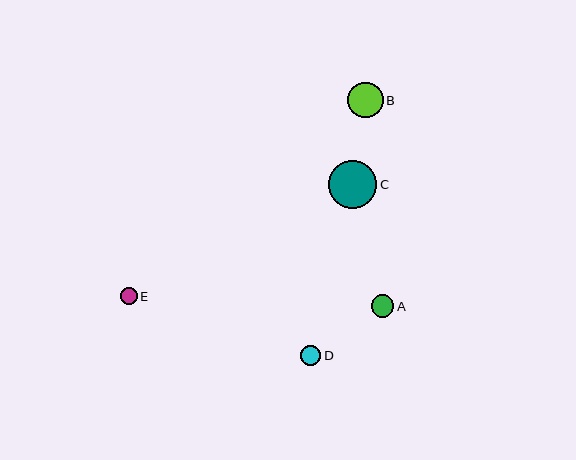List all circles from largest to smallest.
From largest to smallest: C, B, A, D, E.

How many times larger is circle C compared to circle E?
Circle C is approximately 2.9 times the size of circle E.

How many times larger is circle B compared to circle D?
Circle B is approximately 1.7 times the size of circle D.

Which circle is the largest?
Circle C is the largest with a size of approximately 49 pixels.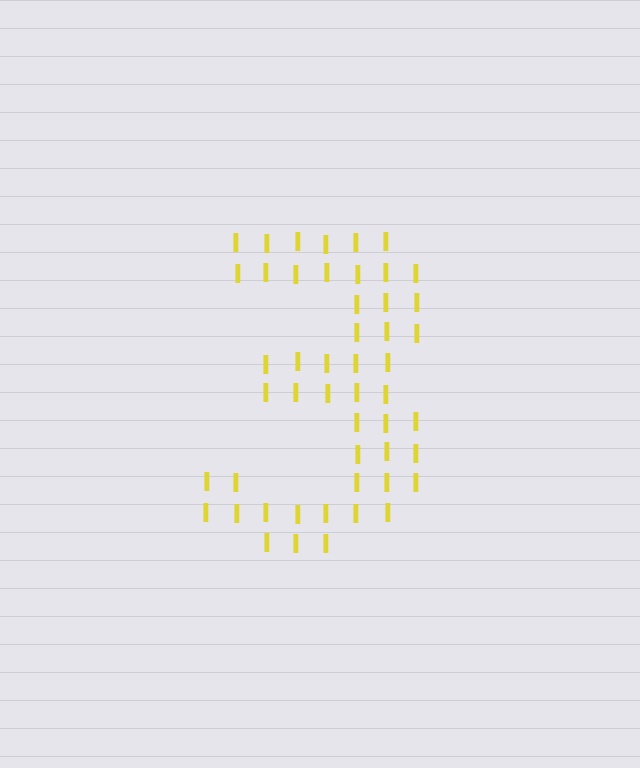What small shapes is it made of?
It is made of small letter I's.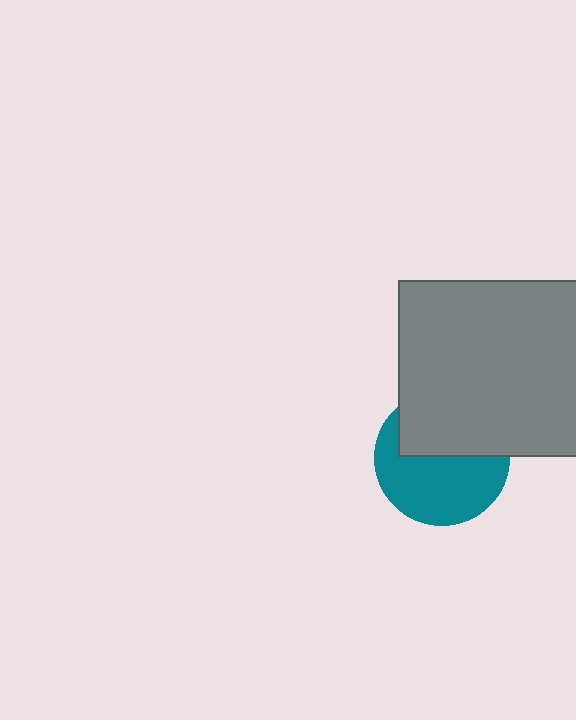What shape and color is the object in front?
The object in front is a gray rectangle.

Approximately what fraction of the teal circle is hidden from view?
Roughly 44% of the teal circle is hidden behind the gray rectangle.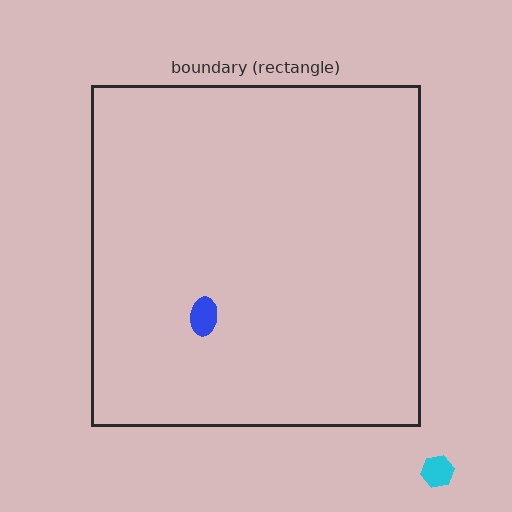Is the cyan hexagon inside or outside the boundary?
Outside.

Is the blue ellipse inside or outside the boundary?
Inside.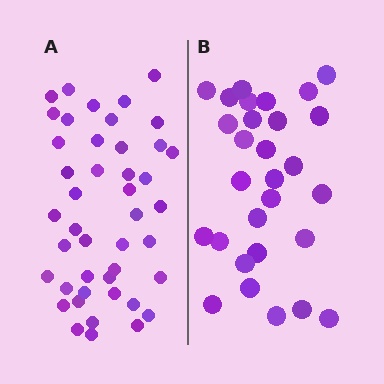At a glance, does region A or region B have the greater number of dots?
Region A (the left region) has more dots.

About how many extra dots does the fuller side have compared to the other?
Region A has approximately 15 more dots than region B.